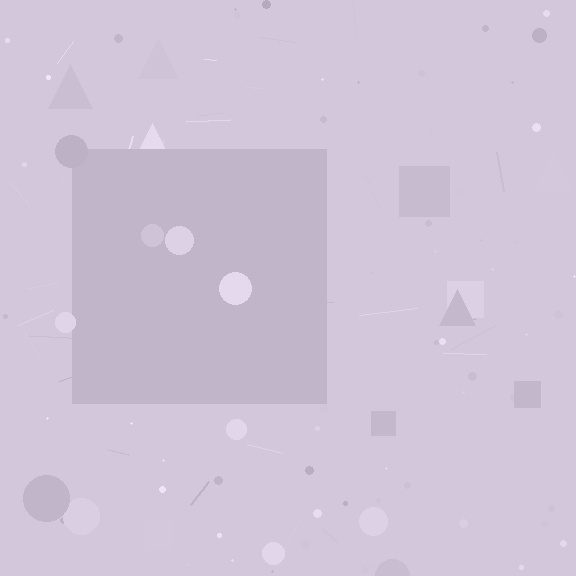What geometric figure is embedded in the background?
A square is embedded in the background.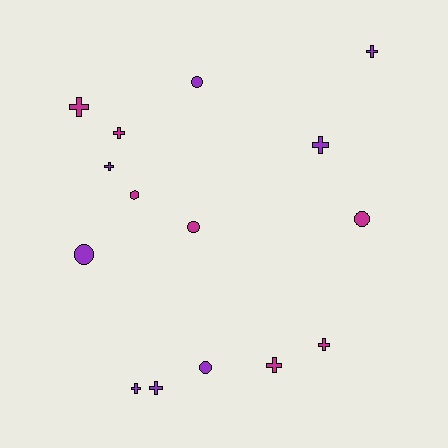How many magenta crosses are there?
There are 4 magenta crosses.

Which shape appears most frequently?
Cross, with 9 objects.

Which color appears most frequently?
Purple, with 8 objects.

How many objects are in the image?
There are 15 objects.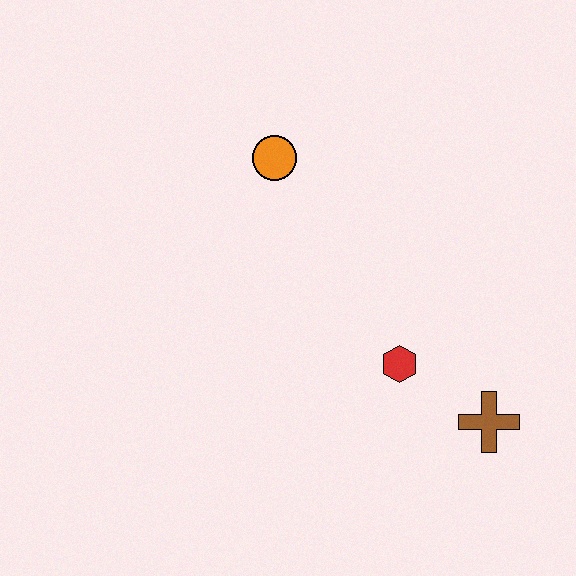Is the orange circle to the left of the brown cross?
Yes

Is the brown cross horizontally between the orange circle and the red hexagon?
No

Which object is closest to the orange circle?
The red hexagon is closest to the orange circle.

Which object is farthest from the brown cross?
The orange circle is farthest from the brown cross.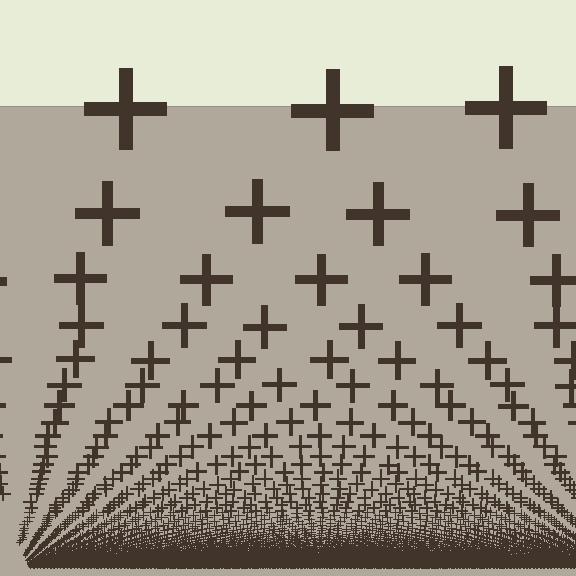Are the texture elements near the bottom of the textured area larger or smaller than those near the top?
Smaller. The gradient is inverted — elements near the bottom are smaller and denser.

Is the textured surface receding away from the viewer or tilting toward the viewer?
The surface appears to tilt toward the viewer. Texture elements get larger and sparser toward the top.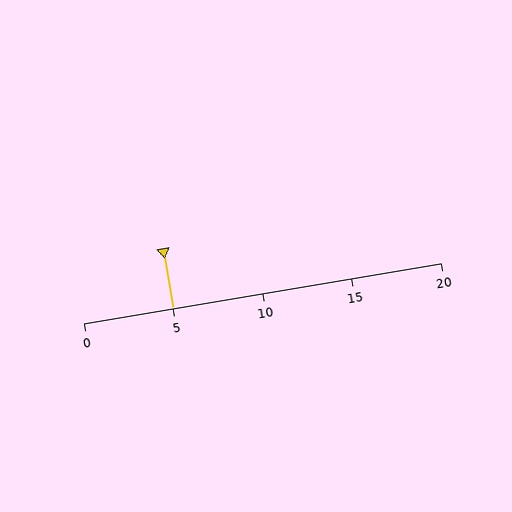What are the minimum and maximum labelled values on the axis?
The axis runs from 0 to 20.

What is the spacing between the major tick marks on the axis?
The major ticks are spaced 5 apart.